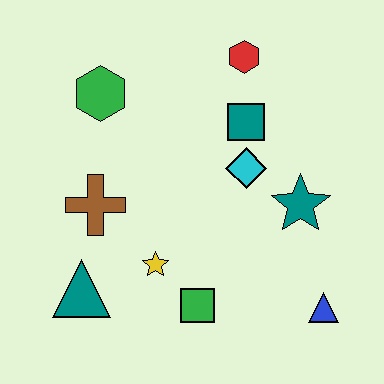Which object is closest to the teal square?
The cyan diamond is closest to the teal square.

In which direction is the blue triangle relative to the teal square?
The blue triangle is below the teal square.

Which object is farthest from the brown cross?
The blue triangle is farthest from the brown cross.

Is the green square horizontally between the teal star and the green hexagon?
Yes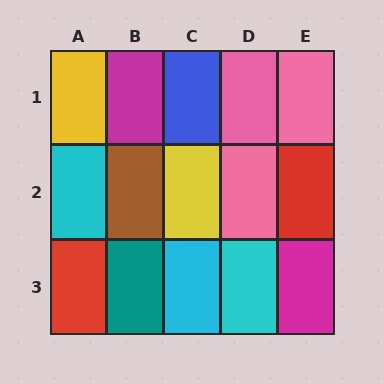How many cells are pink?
3 cells are pink.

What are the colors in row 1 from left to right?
Yellow, magenta, blue, pink, pink.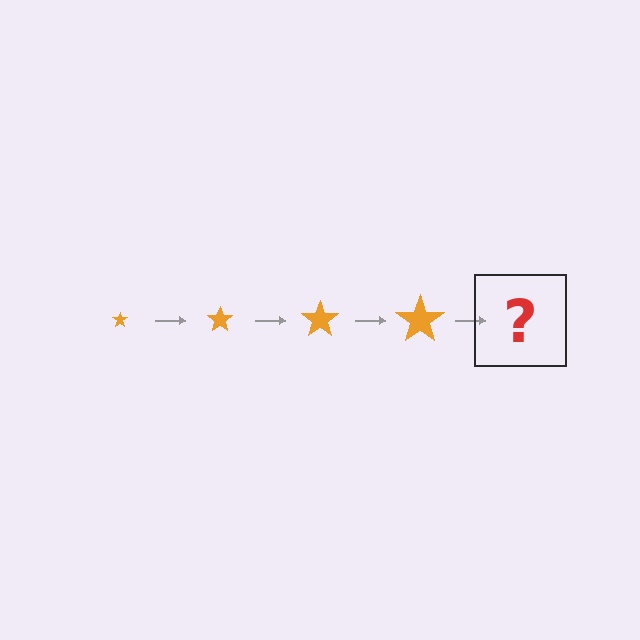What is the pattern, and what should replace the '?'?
The pattern is that the star gets progressively larger each step. The '?' should be an orange star, larger than the previous one.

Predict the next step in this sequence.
The next step is an orange star, larger than the previous one.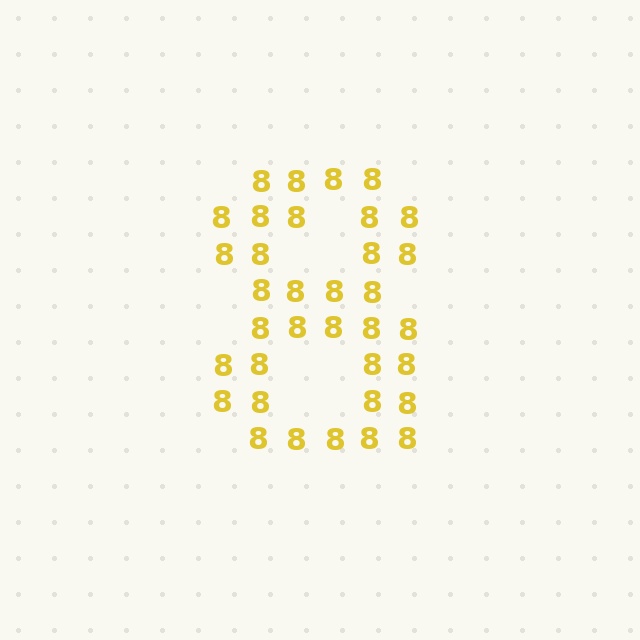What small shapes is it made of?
It is made of small digit 8's.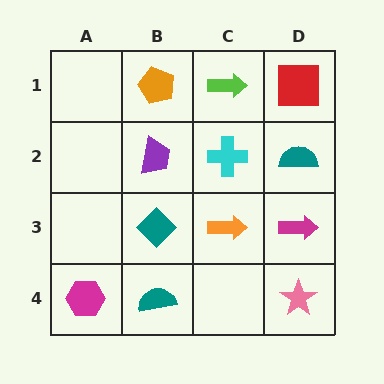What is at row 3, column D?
A magenta arrow.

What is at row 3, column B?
A teal diamond.